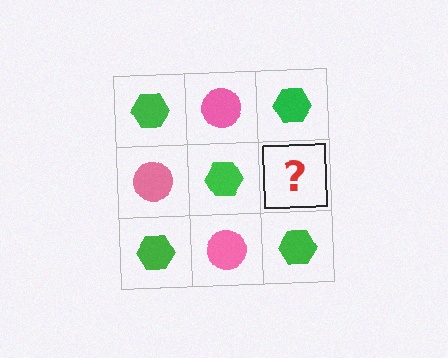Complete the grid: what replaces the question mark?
The question mark should be replaced with a pink circle.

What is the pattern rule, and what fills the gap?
The rule is that it alternates green hexagon and pink circle in a checkerboard pattern. The gap should be filled with a pink circle.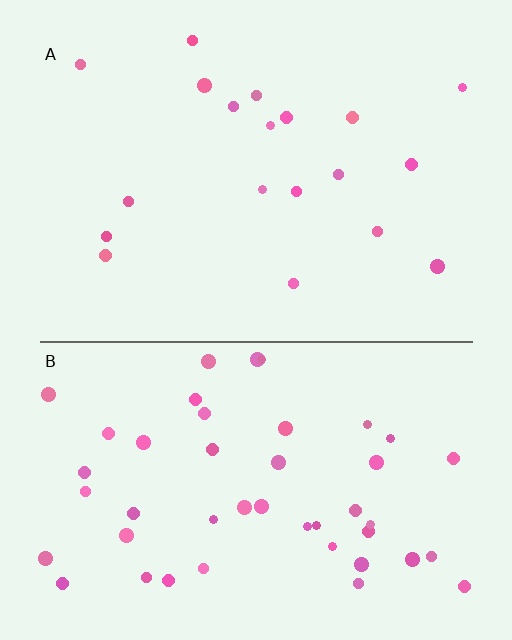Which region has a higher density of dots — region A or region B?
B (the bottom).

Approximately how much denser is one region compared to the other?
Approximately 2.3× — region B over region A.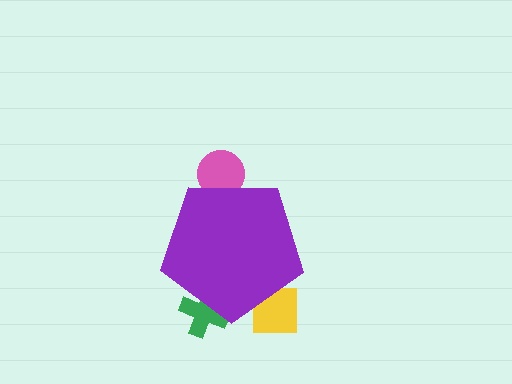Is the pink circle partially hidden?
Yes, the pink circle is partially hidden behind the purple pentagon.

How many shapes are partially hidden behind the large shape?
3 shapes are partially hidden.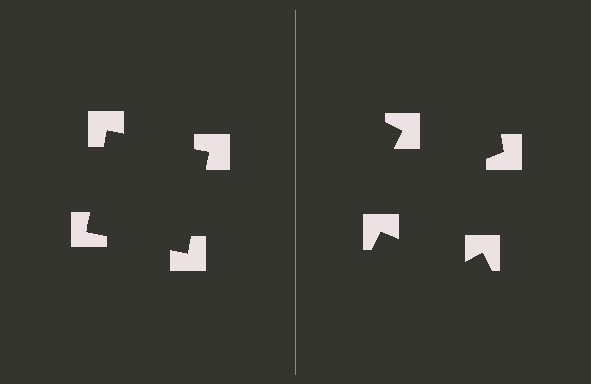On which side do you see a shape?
An illusory square appears on the left side. On the right side the wedge cuts are rotated, so no coherent shape forms.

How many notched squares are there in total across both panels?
8 — 4 on each side.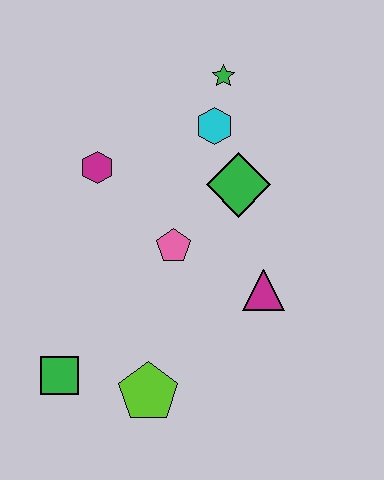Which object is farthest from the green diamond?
The green square is farthest from the green diamond.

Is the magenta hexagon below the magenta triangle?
No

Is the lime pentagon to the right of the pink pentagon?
No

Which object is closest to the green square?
The lime pentagon is closest to the green square.